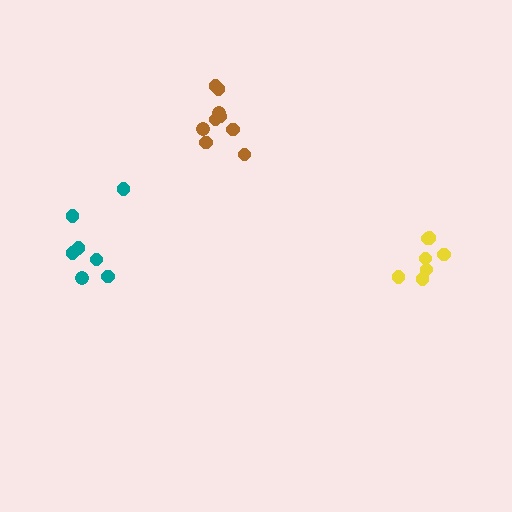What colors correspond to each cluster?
The clusters are colored: brown, yellow, teal.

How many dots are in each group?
Group 1: 9 dots, Group 2: 7 dots, Group 3: 7 dots (23 total).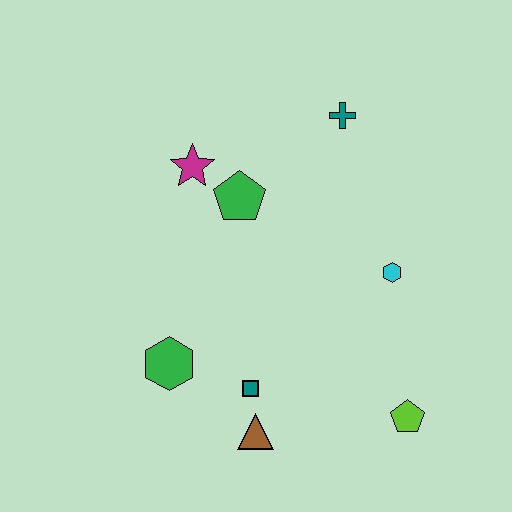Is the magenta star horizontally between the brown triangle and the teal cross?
No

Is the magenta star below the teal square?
No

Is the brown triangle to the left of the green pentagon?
No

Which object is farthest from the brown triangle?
The teal cross is farthest from the brown triangle.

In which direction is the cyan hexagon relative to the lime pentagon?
The cyan hexagon is above the lime pentagon.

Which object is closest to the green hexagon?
The teal square is closest to the green hexagon.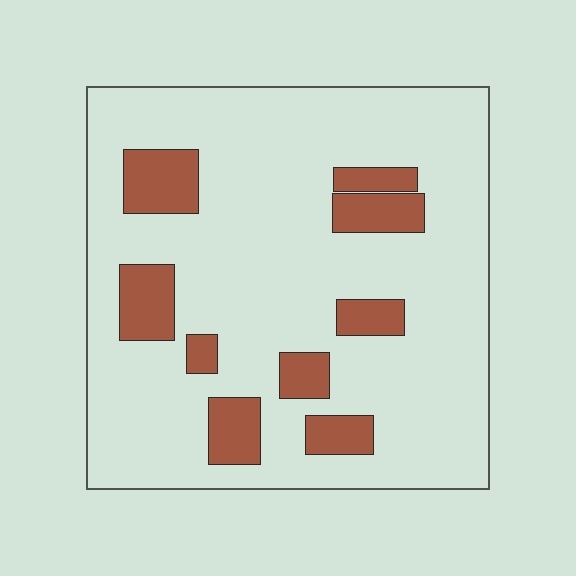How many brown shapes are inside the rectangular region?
9.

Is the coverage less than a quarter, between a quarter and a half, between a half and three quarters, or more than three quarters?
Less than a quarter.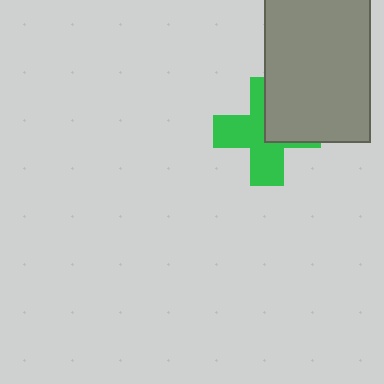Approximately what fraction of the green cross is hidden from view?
Roughly 39% of the green cross is hidden behind the gray rectangle.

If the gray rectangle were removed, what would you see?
You would see the complete green cross.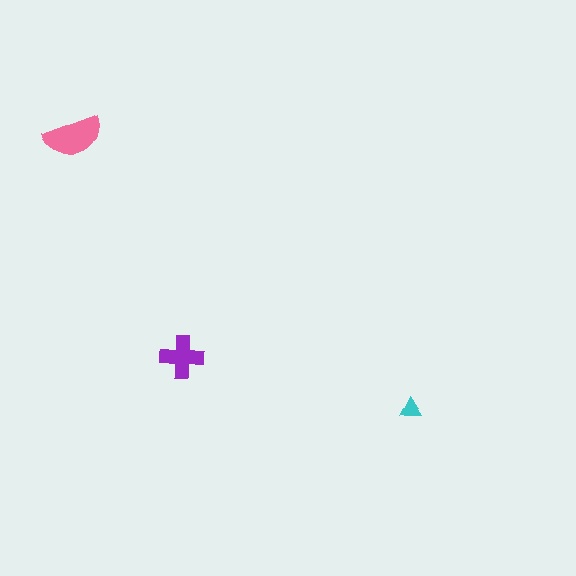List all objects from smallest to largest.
The cyan triangle, the purple cross, the pink semicircle.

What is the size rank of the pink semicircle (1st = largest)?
1st.